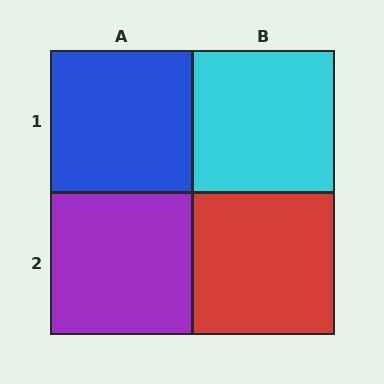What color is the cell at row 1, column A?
Blue.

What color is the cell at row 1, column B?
Cyan.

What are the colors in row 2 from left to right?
Purple, red.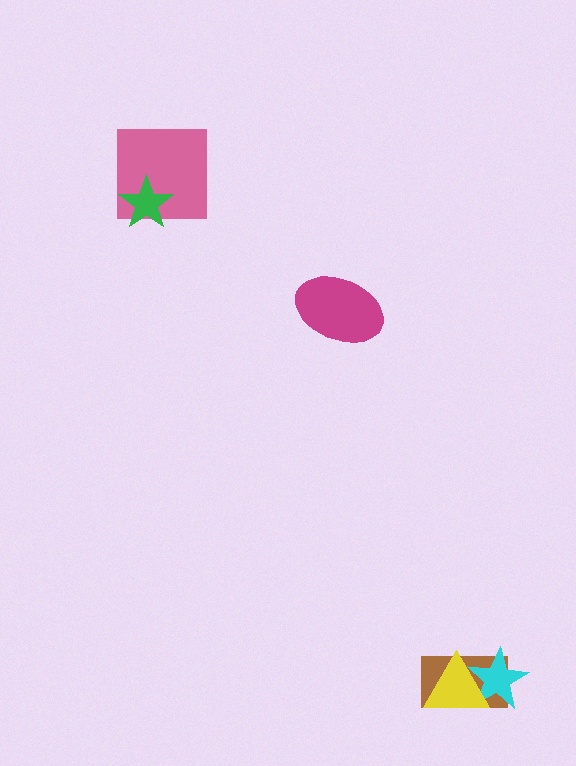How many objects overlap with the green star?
1 object overlaps with the green star.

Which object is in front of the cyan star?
The yellow triangle is in front of the cyan star.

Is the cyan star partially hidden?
Yes, it is partially covered by another shape.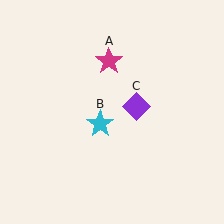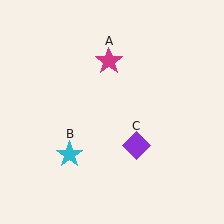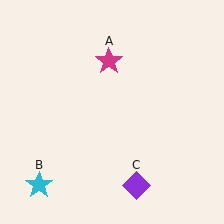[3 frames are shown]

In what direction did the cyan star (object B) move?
The cyan star (object B) moved down and to the left.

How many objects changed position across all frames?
2 objects changed position: cyan star (object B), purple diamond (object C).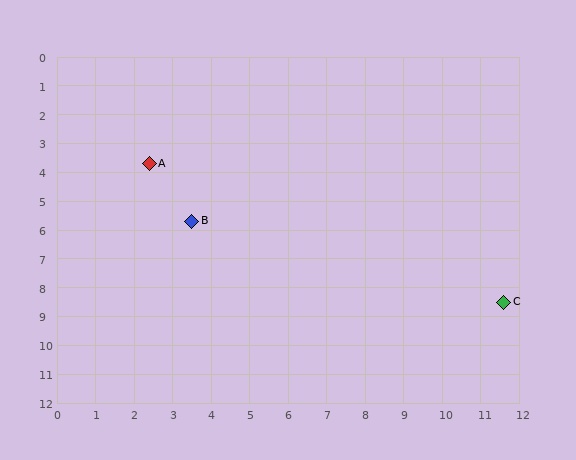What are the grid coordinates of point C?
Point C is at approximately (11.6, 8.5).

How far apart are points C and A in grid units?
Points C and A are about 10.4 grid units apart.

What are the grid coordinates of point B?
Point B is at approximately (3.5, 5.7).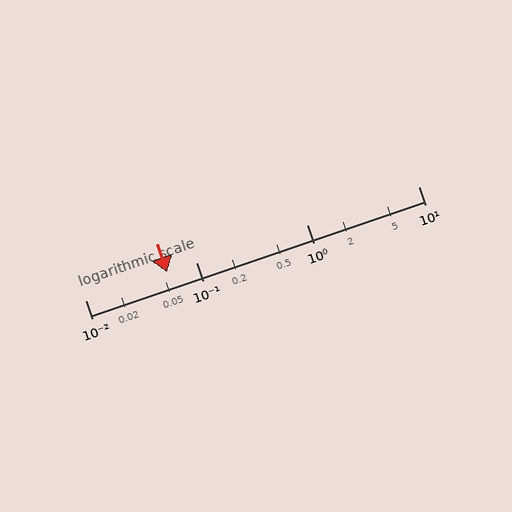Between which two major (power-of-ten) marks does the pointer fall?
The pointer is between 0.01 and 0.1.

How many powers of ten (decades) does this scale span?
The scale spans 3 decades, from 0.01 to 10.